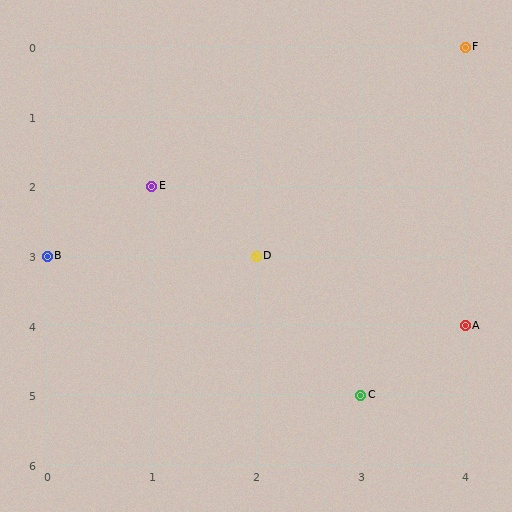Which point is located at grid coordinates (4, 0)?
Point F is at (4, 0).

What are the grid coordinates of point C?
Point C is at grid coordinates (3, 5).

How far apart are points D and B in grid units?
Points D and B are 2 columns apart.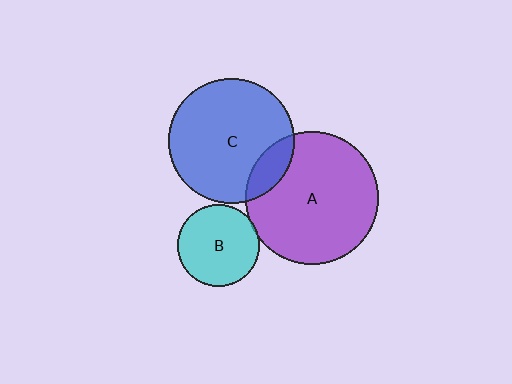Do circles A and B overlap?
Yes.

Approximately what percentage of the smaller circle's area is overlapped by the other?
Approximately 5%.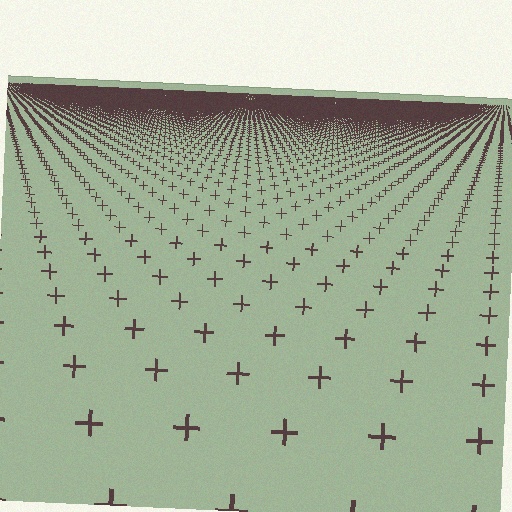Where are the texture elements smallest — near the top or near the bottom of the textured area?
Near the top.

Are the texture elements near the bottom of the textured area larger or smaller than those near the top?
Larger. Near the bottom, elements are closer to the viewer and appear at a bigger on-screen size.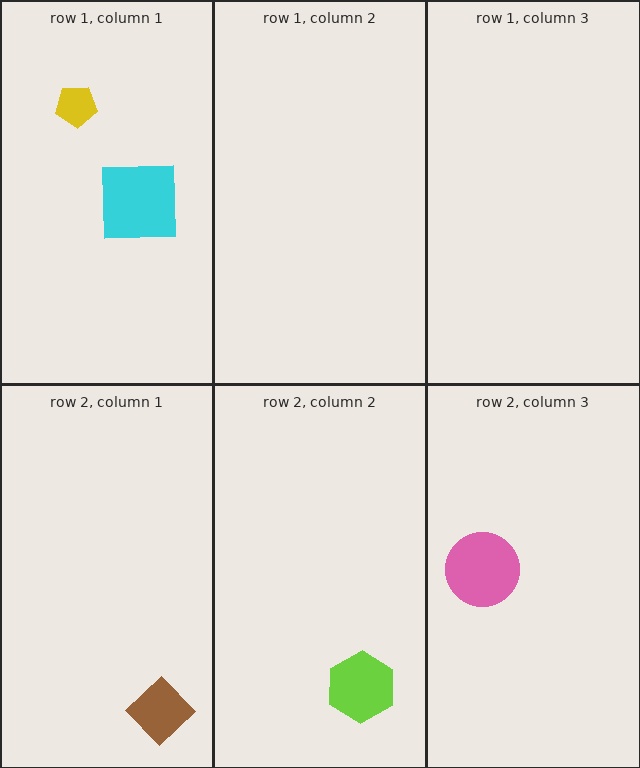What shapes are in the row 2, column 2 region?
The lime hexagon.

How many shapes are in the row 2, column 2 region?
1.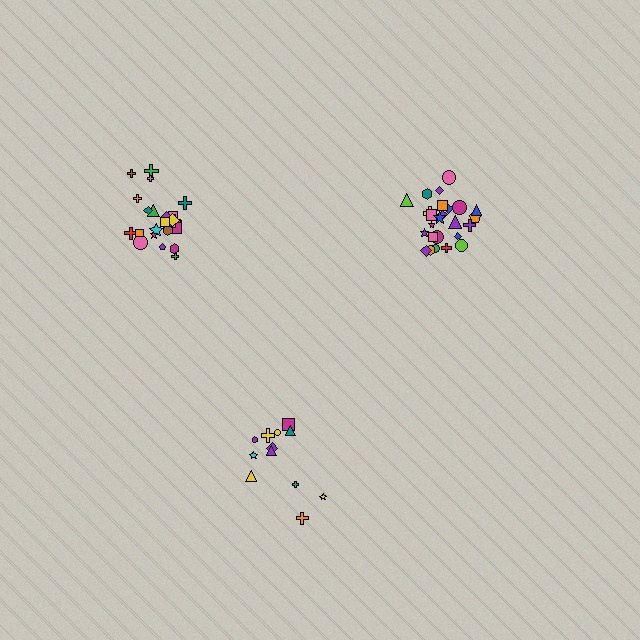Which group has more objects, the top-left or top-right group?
The top-right group.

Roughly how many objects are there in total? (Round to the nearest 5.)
Roughly 60 objects in total.